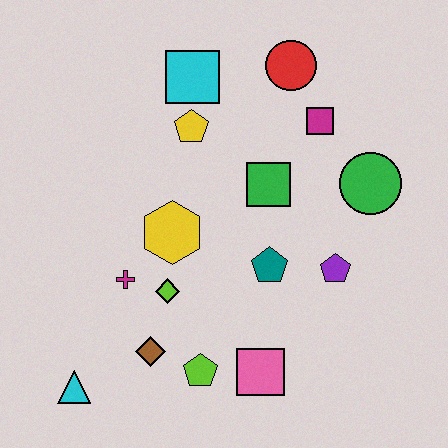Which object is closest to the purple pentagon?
The teal pentagon is closest to the purple pentagon.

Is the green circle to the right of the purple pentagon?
Yes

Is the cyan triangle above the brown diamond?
No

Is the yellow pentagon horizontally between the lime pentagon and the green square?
No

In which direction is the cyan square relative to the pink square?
The cyan square is above the pink square.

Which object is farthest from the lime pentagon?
The red circle is farthest from the lime pentagon.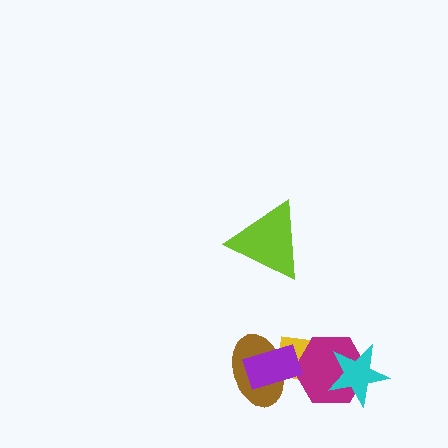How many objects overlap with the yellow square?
3 objects overlap with the yellow square.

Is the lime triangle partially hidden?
No, no other shape covers it.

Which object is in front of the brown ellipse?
The purple rectangle is in front of the brown ellipse.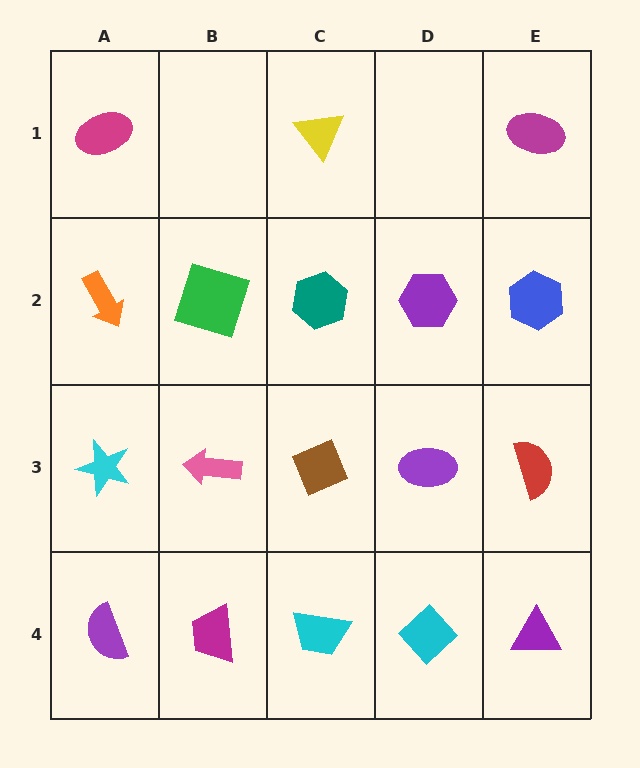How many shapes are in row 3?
5 shapes.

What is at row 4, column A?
A purple semicircle.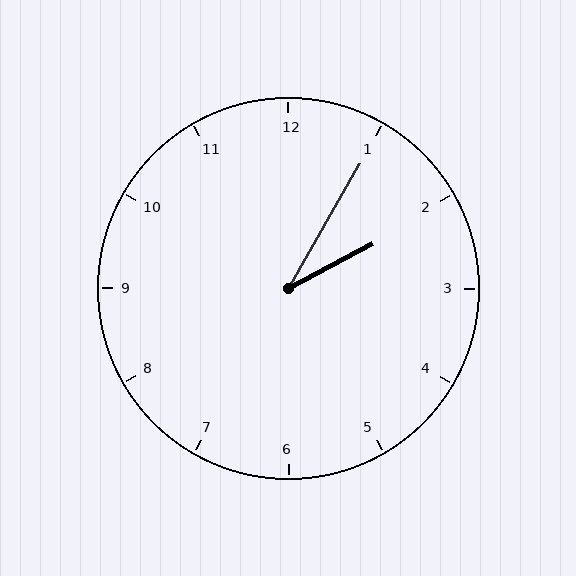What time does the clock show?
2:05.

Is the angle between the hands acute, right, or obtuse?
It is acute.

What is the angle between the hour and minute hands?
Approximately 32 degrees.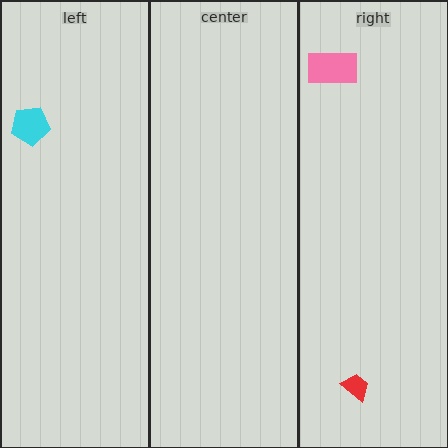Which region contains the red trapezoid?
The right region.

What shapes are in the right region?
The pink rectangle, the red trapezoid.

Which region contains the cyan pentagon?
The left region.